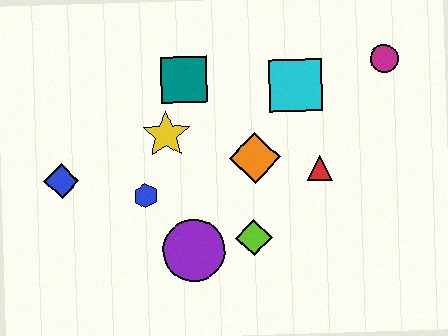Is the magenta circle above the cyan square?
Yes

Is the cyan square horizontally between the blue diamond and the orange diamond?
No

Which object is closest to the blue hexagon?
The yellow star is closest to the blue hexagon.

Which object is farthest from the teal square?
The magenta circle is farthest from the teal square.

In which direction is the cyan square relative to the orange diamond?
The cyan square is above the orange diamond.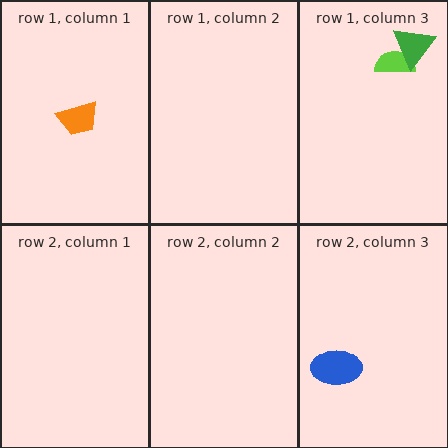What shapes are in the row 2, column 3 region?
The blue ellipse.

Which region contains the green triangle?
The row 1, column 3 region.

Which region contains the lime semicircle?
The row 1, column 3 region.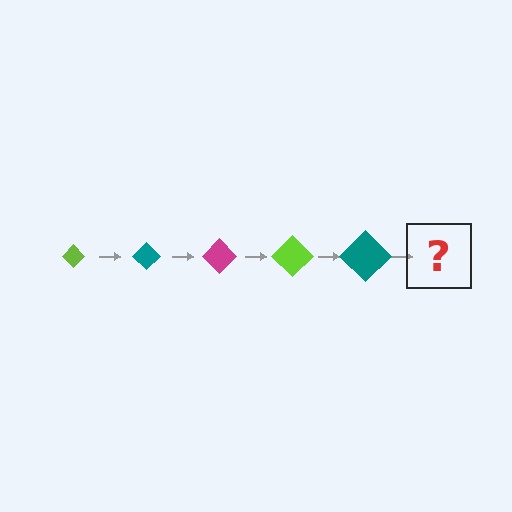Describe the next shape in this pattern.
It should be a magenta diamond, larger than the previous one.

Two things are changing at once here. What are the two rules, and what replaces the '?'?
The two rules are that the diamond grows larger each step and the color cycles through lime, teal, and magenta. The '?' should be a magenta diamond, larger than the previous one.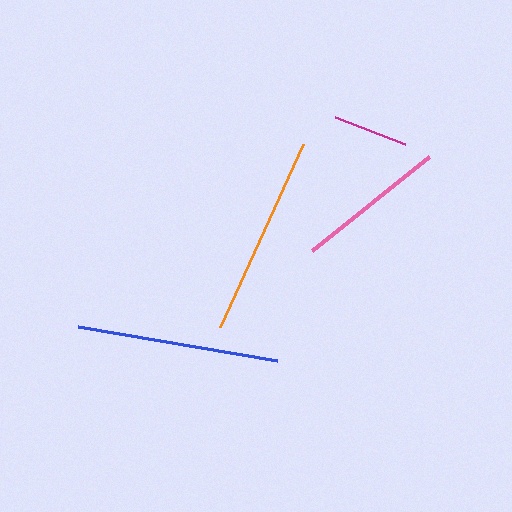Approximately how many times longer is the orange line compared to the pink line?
The orange line is approximately 1.3 times the length of the pink line.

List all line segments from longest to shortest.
From longest to shortest: blue, orange, pink, magenta.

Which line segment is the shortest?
The magenta line is the shortest at approximately 75 pixels.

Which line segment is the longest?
The blue line is the longest at approximately 202 pixels.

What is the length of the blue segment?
The blue segment is approximately 202 pixels long.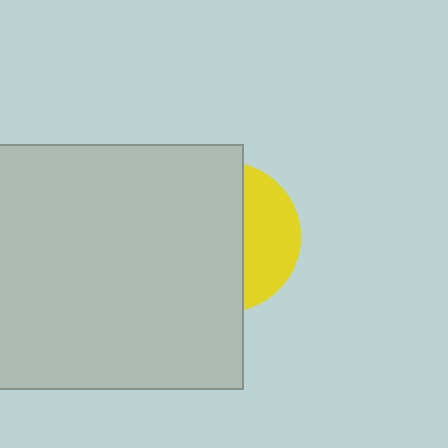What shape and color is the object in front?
The object in front is a light gray square.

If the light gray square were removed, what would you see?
You would see the complete yellow circle.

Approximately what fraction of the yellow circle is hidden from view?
Roughly 65% of the yellow circle is hidden behind the light gray square.